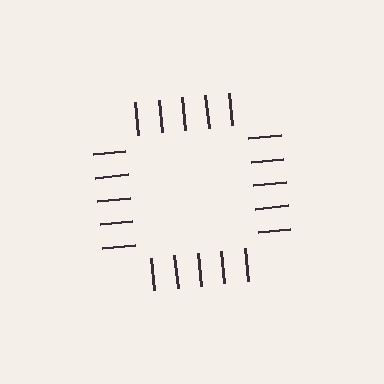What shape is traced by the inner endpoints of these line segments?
An illusory square — the line segments terminate on its edges but no continuous stroke is drawn.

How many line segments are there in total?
20 — 5 along each of the 4 edges.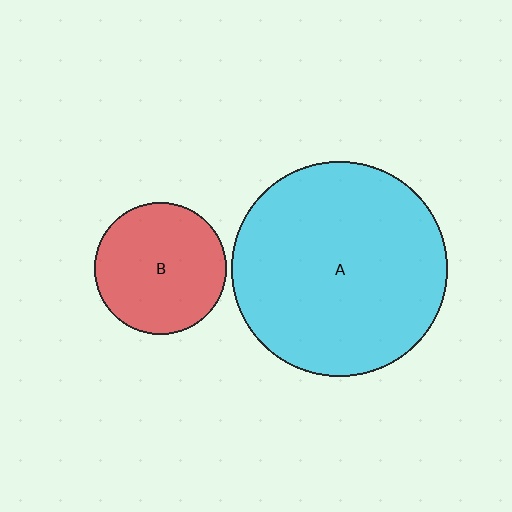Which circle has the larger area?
Circle A (cyan).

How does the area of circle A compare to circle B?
Approximately 2.7 times.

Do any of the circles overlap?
No, none of the circles overlap.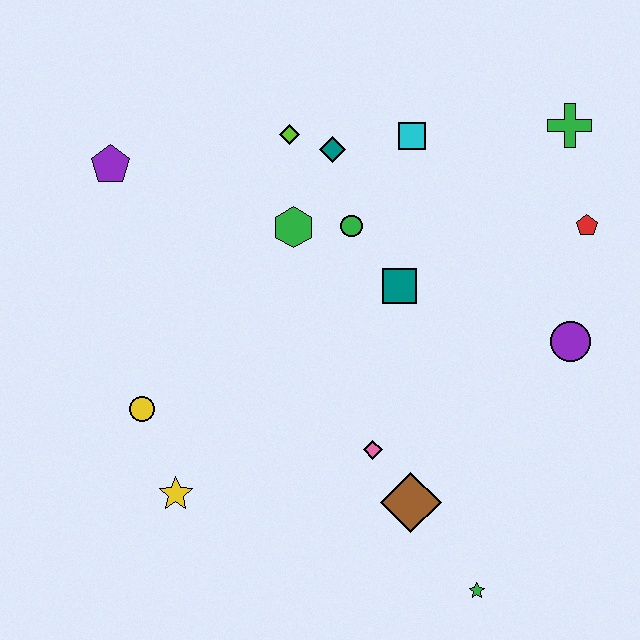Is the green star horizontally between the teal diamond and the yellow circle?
No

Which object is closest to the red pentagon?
The green cross is closest to the red pentagon.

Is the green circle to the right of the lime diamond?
Yes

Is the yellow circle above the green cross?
No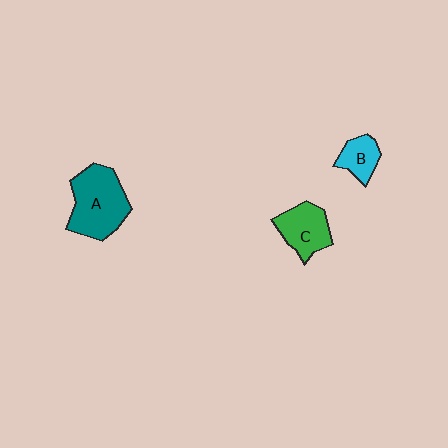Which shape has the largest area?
Shape A (teal).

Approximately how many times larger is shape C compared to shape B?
Approximately 1.5 times.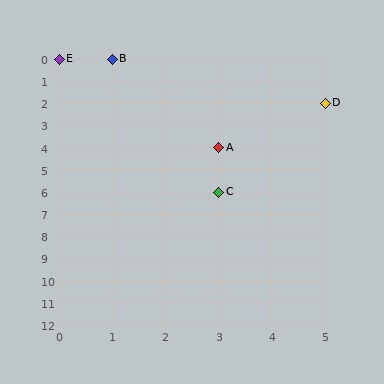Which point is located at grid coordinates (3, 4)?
Point A is at (3, 4).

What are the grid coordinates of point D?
Point D is at grid coordinates (5, 2).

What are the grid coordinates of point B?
Point B is at grid coordinates (1, 0).